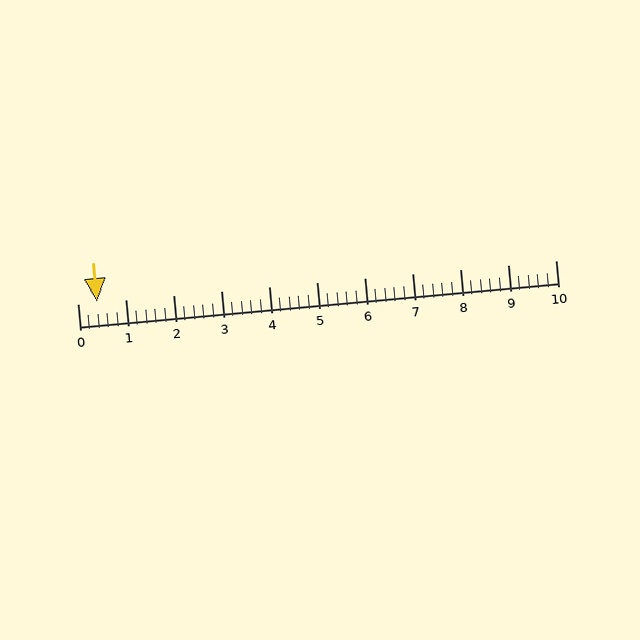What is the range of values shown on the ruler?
The ruler shows values from 0 to 10.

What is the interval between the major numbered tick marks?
The major tick marks are spaced 1 units apart.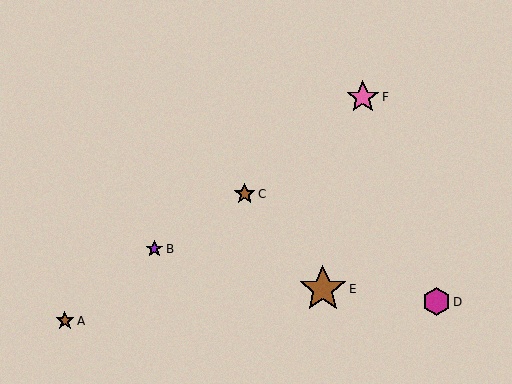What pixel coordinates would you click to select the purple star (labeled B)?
Click at (154, 249) to select the purple star B.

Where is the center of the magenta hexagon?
The center of the magenta hexagon is at (436, 302).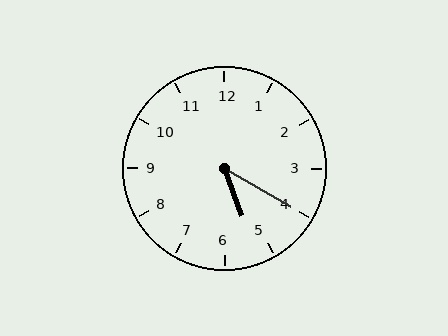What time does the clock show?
5:20.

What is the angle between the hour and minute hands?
Approximately 40 degrees.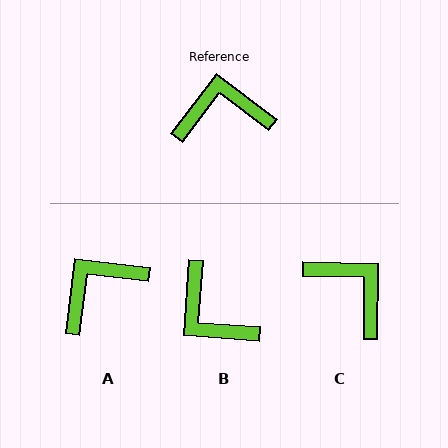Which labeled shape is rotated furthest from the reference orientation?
B, about 123 degrees away.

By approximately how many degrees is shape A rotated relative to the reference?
Approximately 30 degrees counter-clockwise.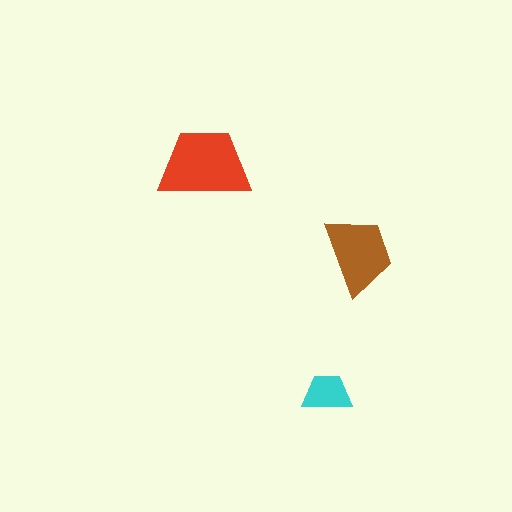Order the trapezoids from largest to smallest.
the red one, the brown one, the cyan one.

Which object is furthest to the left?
The red trapezoid is leftmost.